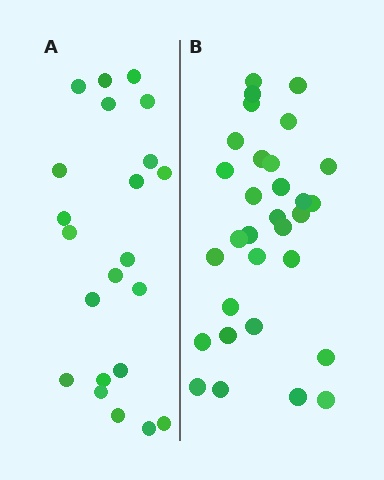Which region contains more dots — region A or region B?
Region B (the right region) has more dots.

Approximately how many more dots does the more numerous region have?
Region B has roughly 8 or so more dots than region A.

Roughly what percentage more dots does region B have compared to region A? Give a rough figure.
About 40% more.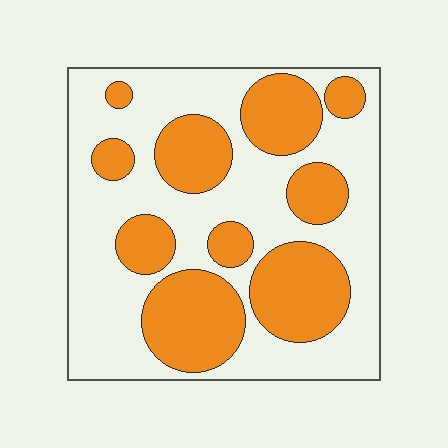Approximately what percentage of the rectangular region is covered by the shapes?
Approximately 40%.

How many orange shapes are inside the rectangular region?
10.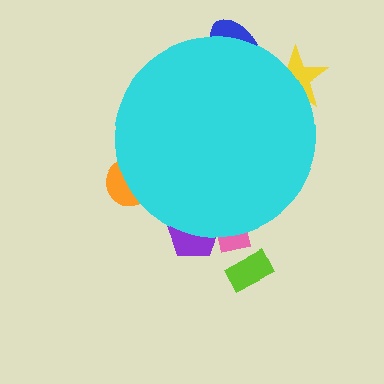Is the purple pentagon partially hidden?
Yes, the purple pentagon is partially hidden behind the cyan circle.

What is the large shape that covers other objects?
A cyan circle.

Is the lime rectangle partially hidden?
No, the lime rectangle is fully visible.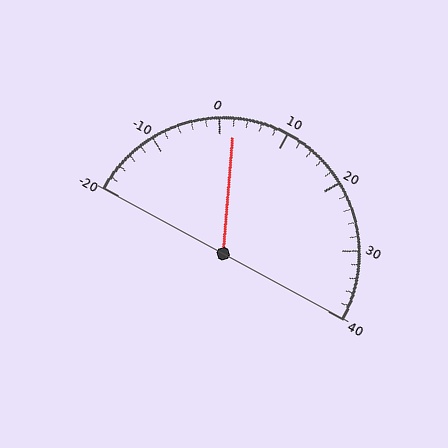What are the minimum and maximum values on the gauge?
The gauge ranges from -20 to 40.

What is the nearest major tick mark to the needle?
The nearest major tick mark is 0.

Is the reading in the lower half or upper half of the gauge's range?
The reading is in the lower half of the range (-20 to 40).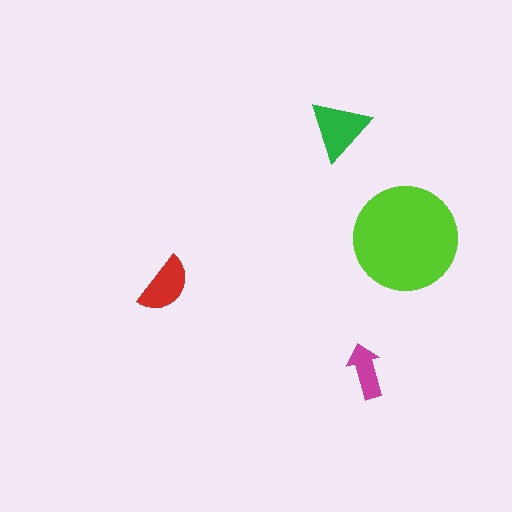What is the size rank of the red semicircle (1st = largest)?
3rd.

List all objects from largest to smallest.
The lime circle, the green triangle, the red semicircle, the magenta arrow.